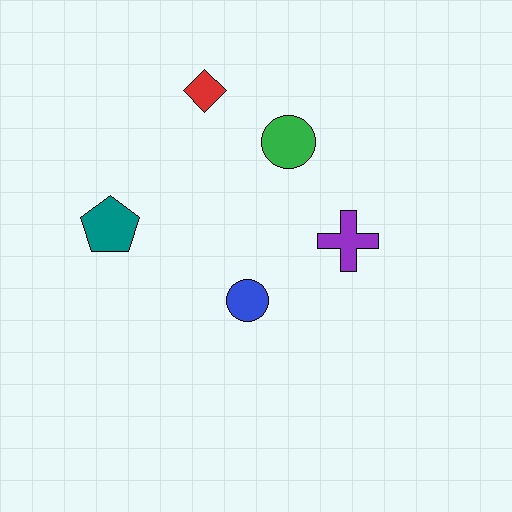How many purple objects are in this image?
There is 1 purple object.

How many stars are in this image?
There are no stars.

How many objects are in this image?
There are 5 objects.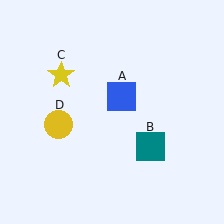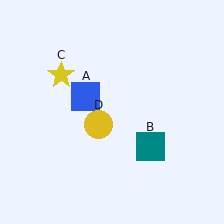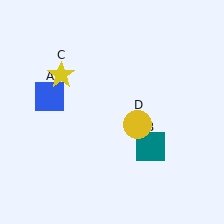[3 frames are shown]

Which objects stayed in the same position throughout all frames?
Teal square (object B) and yellow star (object C) remained stationary.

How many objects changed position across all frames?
2 objects changed position: blue square (object A), yellow circle (object D).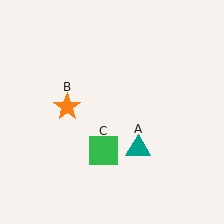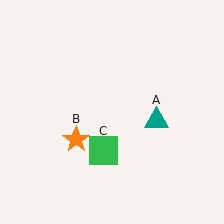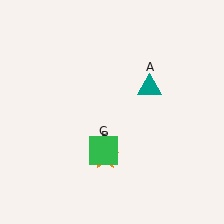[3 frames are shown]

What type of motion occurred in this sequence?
The teal triangle (object A), orange star (object B) rotated counterclockwise around the center of the scene.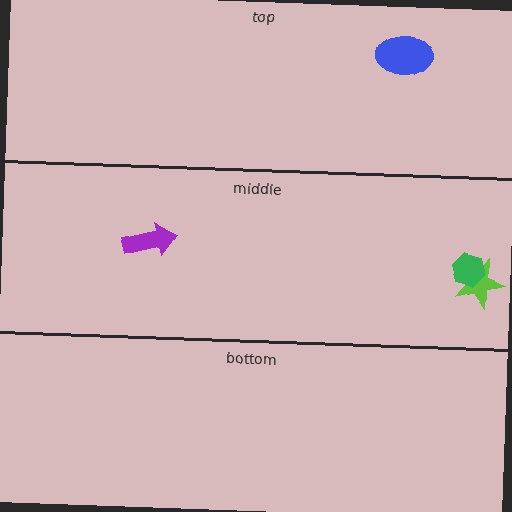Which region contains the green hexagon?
The middle region.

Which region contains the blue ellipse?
The top region.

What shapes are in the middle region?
The purple arrow, the lime star, the green hexagon.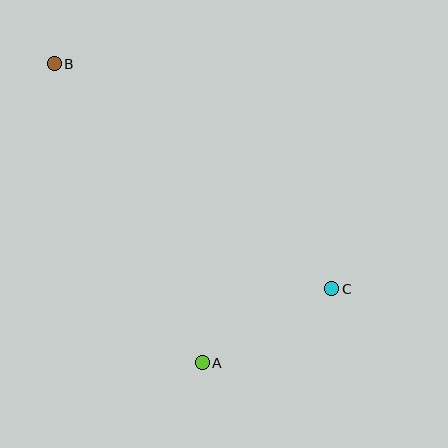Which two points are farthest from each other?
Points B and C are farthest from each other.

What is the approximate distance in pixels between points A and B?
The distance between A and B is approximately 334 pixels.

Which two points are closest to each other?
Points A and C are closest to each other.